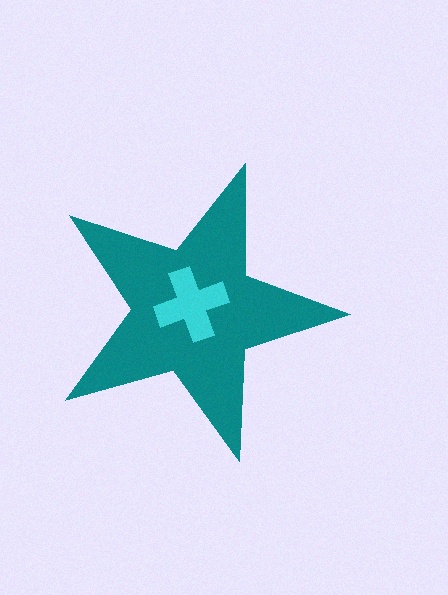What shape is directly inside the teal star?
The cyan cross.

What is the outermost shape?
The teal star.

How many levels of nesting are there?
2.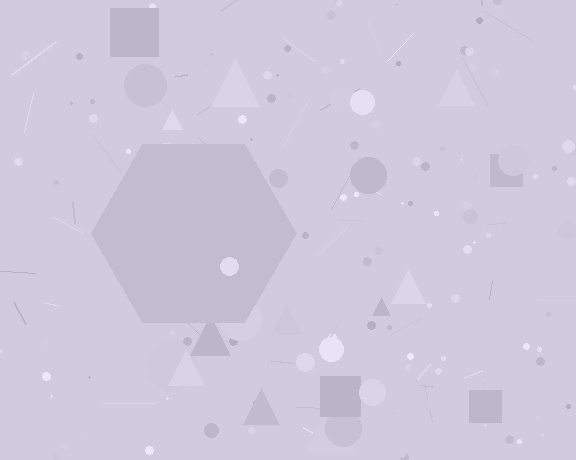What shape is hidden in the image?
A hexagon is hidden in the image.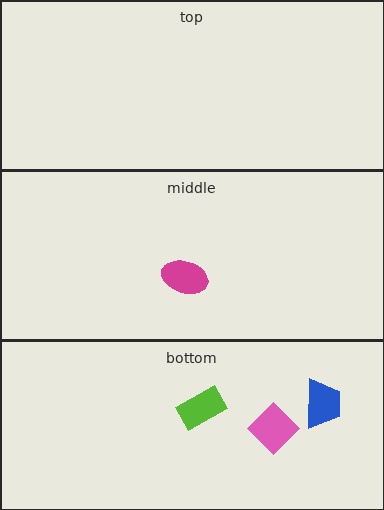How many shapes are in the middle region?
1.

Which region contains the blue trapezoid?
The bottom region.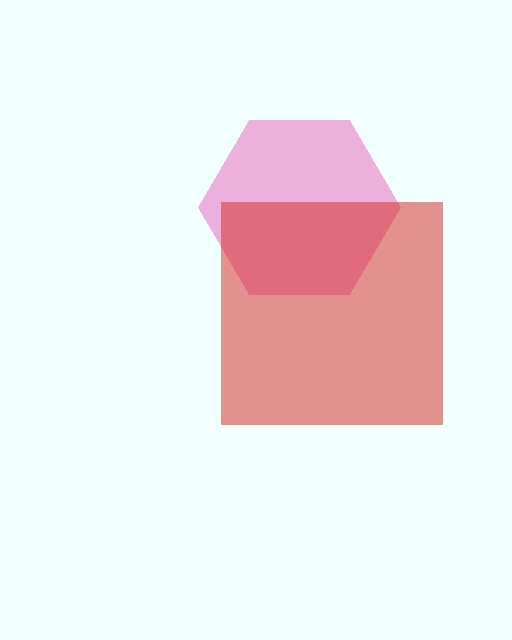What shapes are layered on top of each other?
The layered shapes are: a pink hexagon, a red square.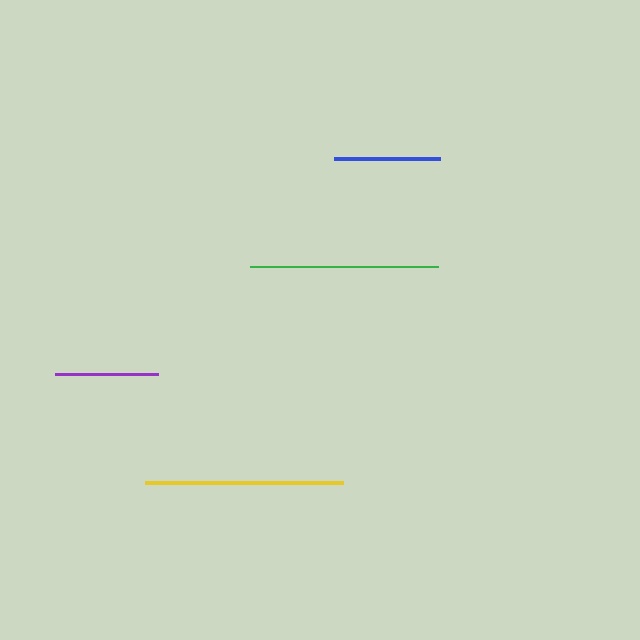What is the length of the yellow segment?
The yellow segment is approximately 198 pixels long.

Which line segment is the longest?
The yellow line is the longest at approximately 198 pixels.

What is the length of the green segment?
The green segment is approximately 188 pixels long.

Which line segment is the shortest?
The purple line is the shortest at approximately 103 pixels.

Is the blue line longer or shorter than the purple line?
The blue line is longer than the purple line.